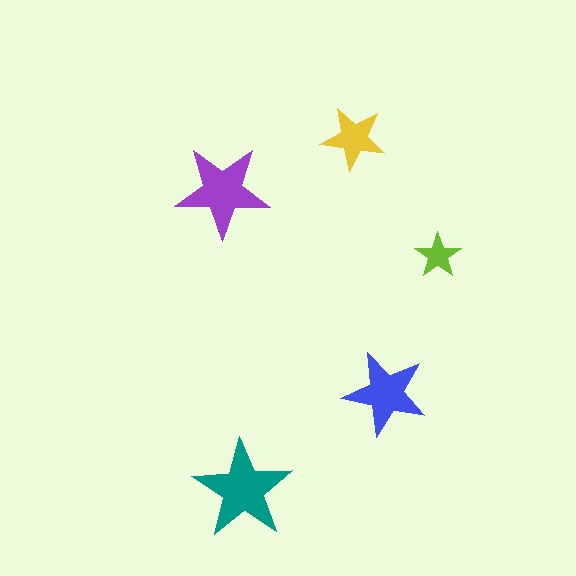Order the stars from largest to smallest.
the teal one, the purple one, the blue one, the yellow one, the lime one.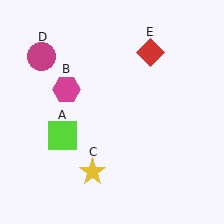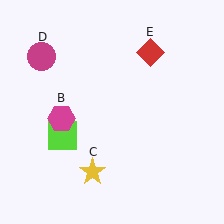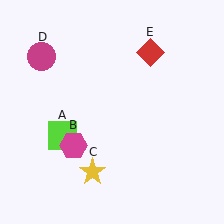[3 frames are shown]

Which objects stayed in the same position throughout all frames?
Lime square (object A) and yellow star (object C) and magenta circle (object D) and red diamond (object E) remained stationary.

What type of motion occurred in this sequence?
The magenta hexagon (object B) rotated counterclockwise around the center of the scene.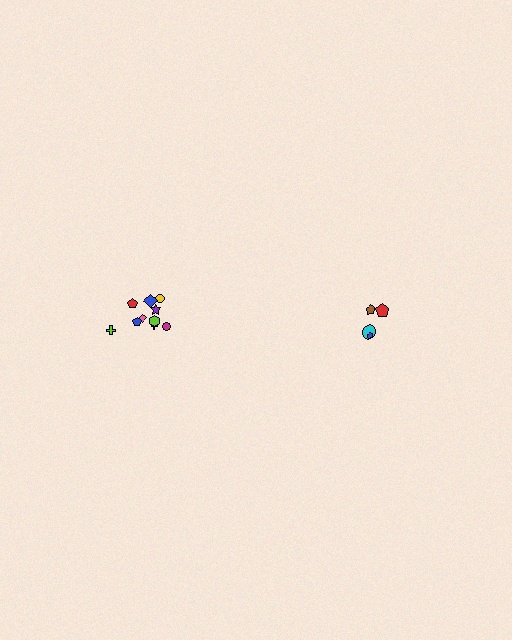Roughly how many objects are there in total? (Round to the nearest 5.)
Roughly 15 objects in total.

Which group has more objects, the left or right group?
The left group.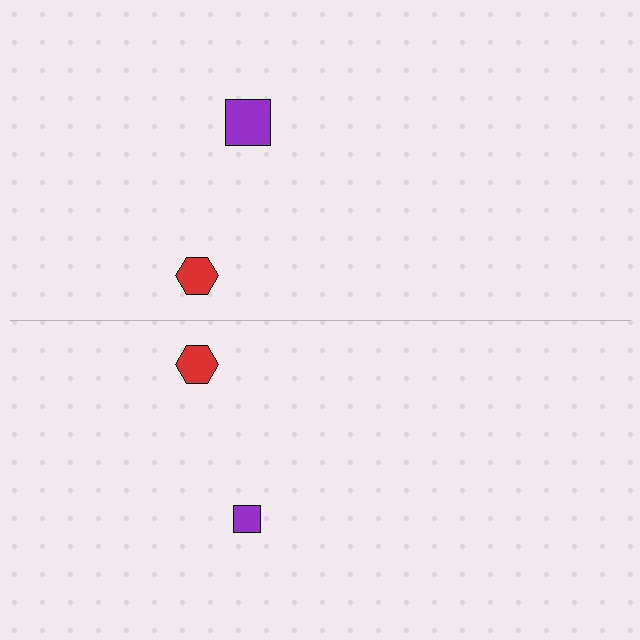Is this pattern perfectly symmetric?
No, the pattern is not perfectly symmetric. The purple square on the bottom side has a different size than its mirror counterpart.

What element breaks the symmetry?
The purple square on the bottom side has a different size than its mirror counterpart.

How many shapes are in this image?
There are 4 shapes in this image.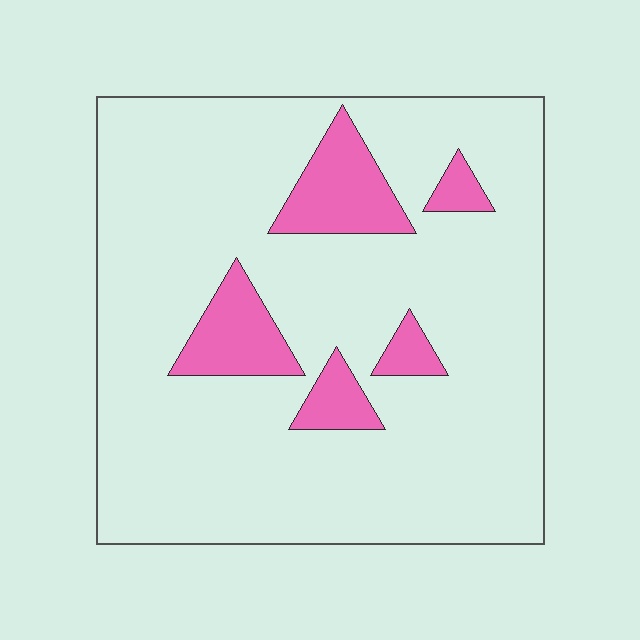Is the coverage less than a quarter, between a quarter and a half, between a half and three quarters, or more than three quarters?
Less than a quarter.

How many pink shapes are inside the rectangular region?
5.